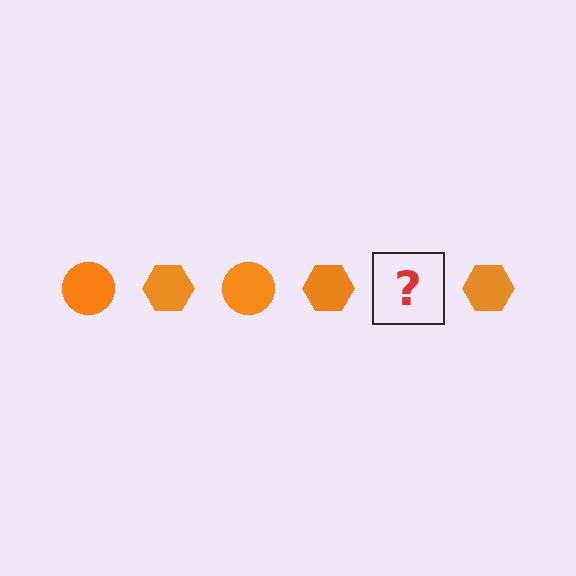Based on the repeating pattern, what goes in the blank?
The blank should be an orange circle.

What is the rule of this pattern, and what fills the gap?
The rule is that the pattern cycles through circle, hexagon shapes in orange. The gap should be filled with an orange circle.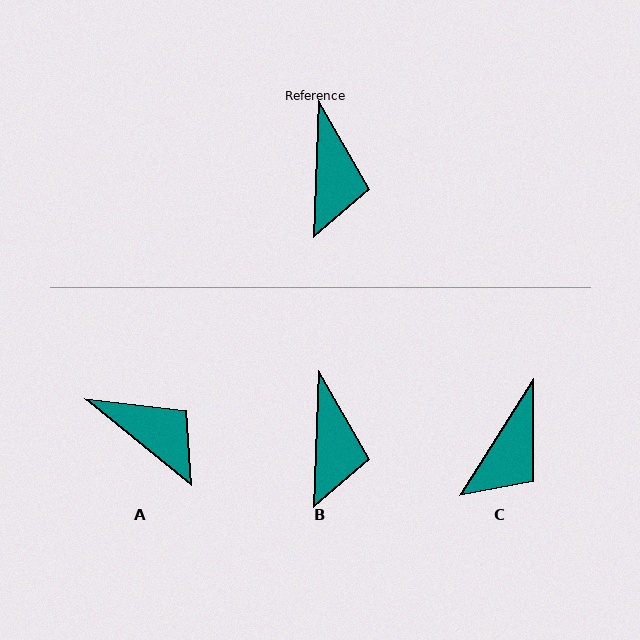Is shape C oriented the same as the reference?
No, it is off by about 30 degrees.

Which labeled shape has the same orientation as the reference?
B.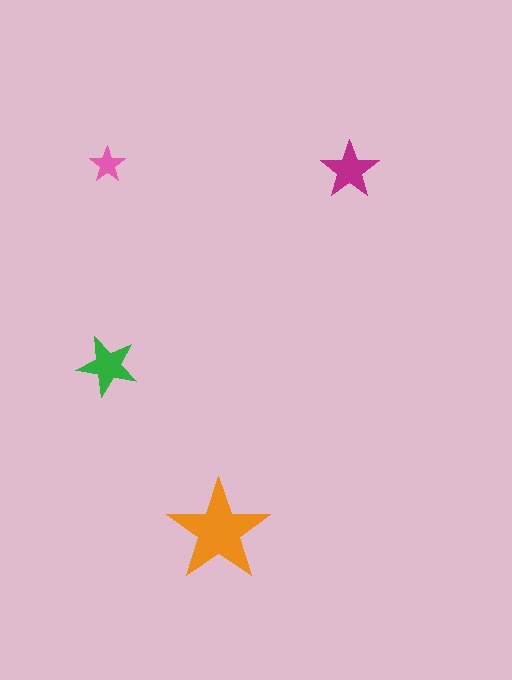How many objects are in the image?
There are 4 objects in the image.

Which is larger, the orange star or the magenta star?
The orange one.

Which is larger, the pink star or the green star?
The green one.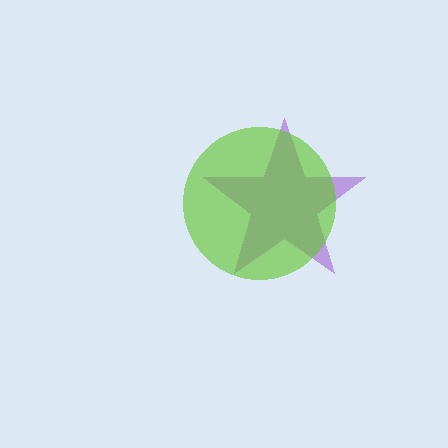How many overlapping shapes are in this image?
There are 2 overlapping shapes in the image.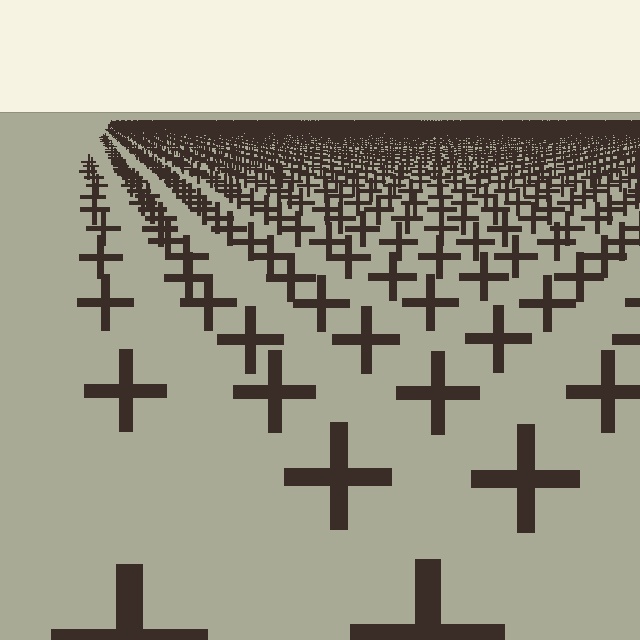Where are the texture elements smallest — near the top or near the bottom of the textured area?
Near the top.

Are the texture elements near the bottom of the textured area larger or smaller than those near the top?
Larger. Near the bottom, elements are closer to the viewer and appear at a bigger on-screen size.